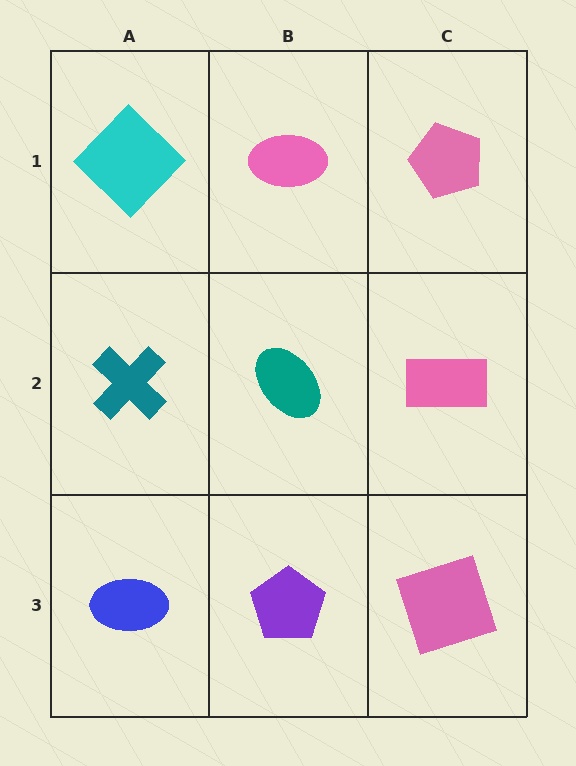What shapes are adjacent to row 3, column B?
A teal ellipse (row 2, column B), a blue ellipse (row 3, column A), a pink square (row 3, column C).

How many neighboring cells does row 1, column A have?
2.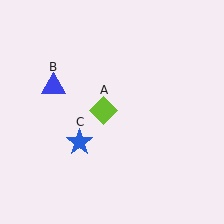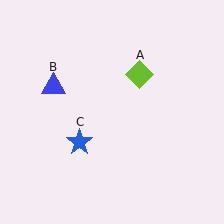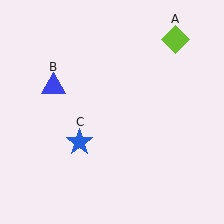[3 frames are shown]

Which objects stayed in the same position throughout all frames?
Blue triangle (object B) and blue star (object C) remained stationary.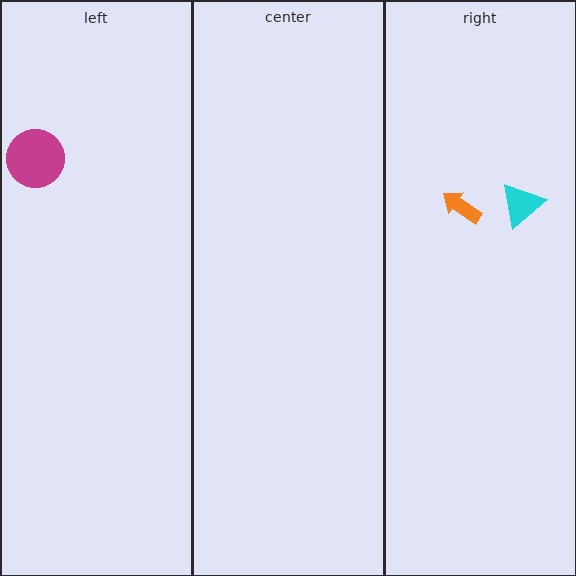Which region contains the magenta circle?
The left region.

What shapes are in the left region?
The magenta circle.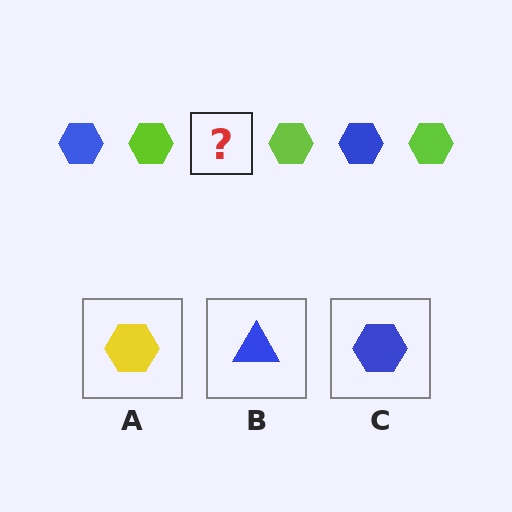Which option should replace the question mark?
Option C.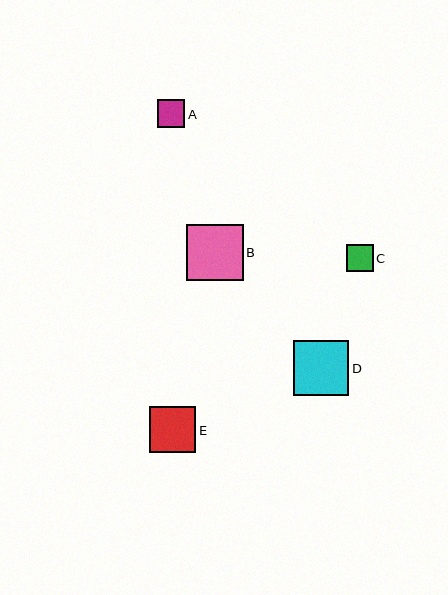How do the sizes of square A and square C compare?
Square A and square C are approximately the same size.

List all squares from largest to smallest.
From largest to smallest: B, D, E, A, C.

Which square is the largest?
Square B is the largest with a size of approximately 56 pixels.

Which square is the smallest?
Square C is the smallest with a size of approximately 27 pixels.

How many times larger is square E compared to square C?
Square E is approximately 1.7 times the size of square C.